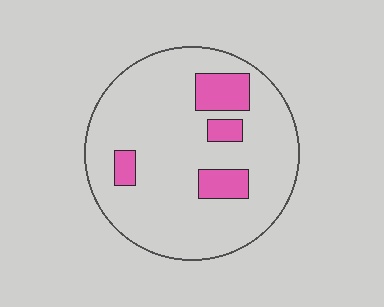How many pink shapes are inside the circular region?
4.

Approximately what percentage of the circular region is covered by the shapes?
Approximately 15%.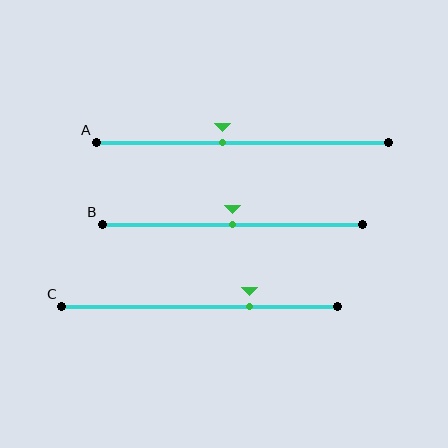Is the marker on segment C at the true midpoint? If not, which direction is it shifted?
No, the marker on segment C is shifted to the right by about 18% of the segment length.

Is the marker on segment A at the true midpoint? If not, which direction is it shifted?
No, the marker on segment A is shifted to the left by about 7% of the segment length.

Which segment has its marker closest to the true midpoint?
Segment B has its marker closest to the true midpoint.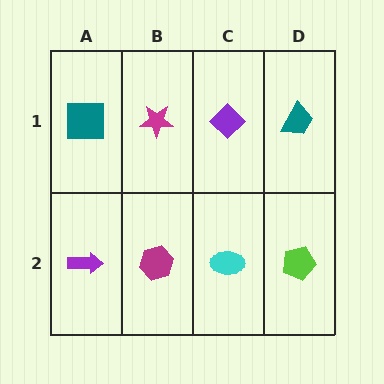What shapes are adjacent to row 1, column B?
A magenta hexagon (row 2, column B), a teal square (row 1, column A), a purple diamond (row 1, column C).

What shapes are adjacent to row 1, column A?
A purple arrow (row 2, column A), a magenta star (row 1, column B).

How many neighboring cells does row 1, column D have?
2.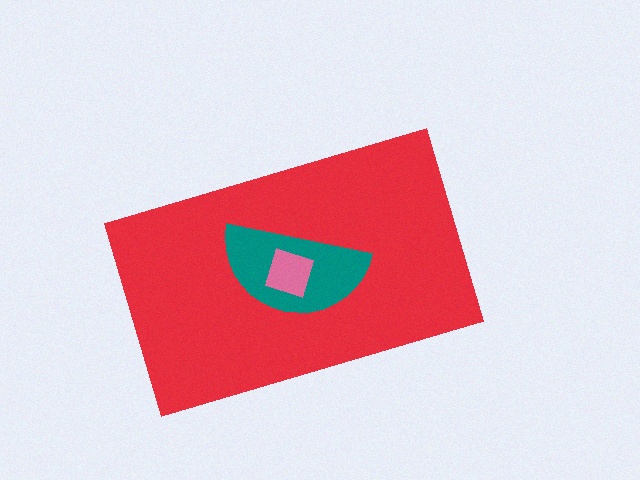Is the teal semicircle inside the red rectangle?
Yes.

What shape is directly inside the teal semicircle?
The pink square.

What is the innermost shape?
The pink square.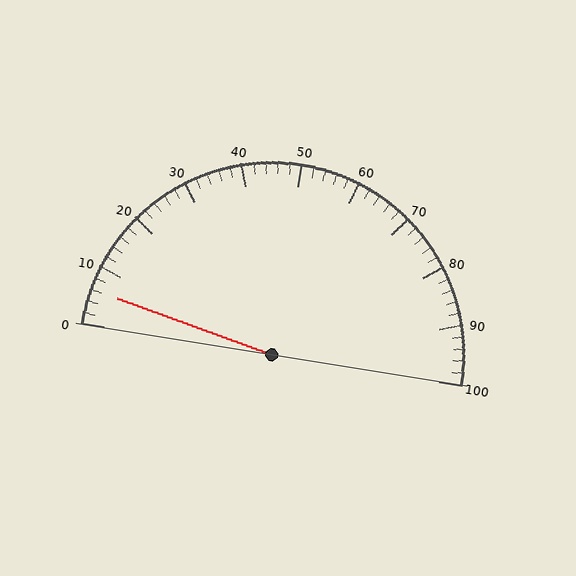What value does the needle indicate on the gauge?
The needle indicates approximately 6.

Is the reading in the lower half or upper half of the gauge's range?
The reading is in the lower half of the range (0 to 100).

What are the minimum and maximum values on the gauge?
The gauge ranges from 0 to 100.